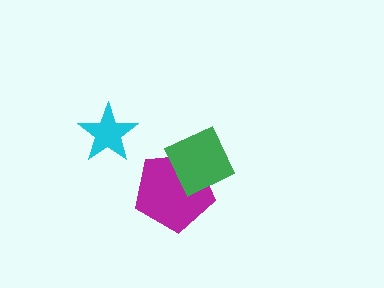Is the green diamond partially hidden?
No, no other shape covers it.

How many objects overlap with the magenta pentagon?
1 object overlaps with the magenta pentagon.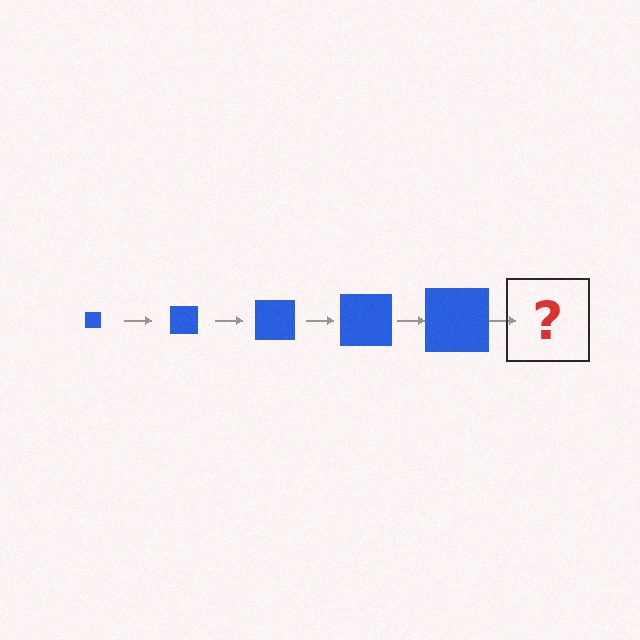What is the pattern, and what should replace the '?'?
The pattern is that the square gets progressively larger each step. The '?' should be a blue square, larger than the previous one.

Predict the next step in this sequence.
The next step is a blue square, larger than the previous one.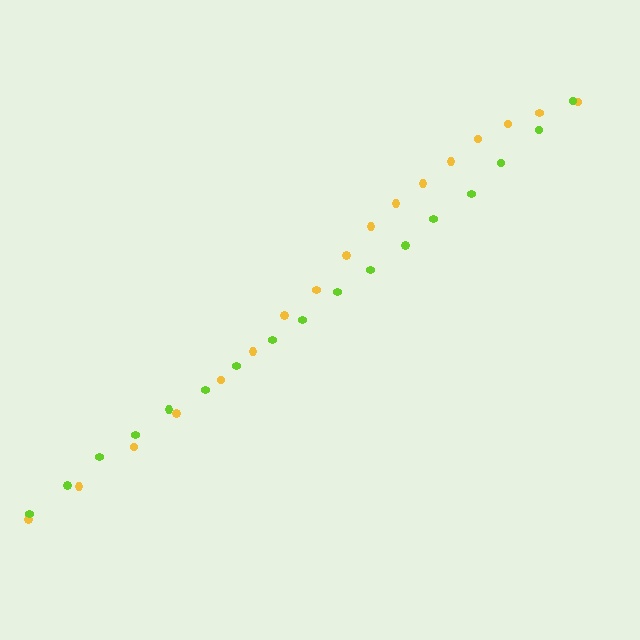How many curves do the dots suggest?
There are 2 distinct paths.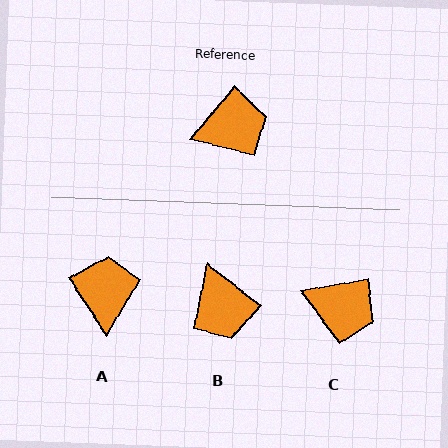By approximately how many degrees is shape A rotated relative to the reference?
Approximately 73 degrees counter-clockwise.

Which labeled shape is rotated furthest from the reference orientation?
B, about 88 degrees away.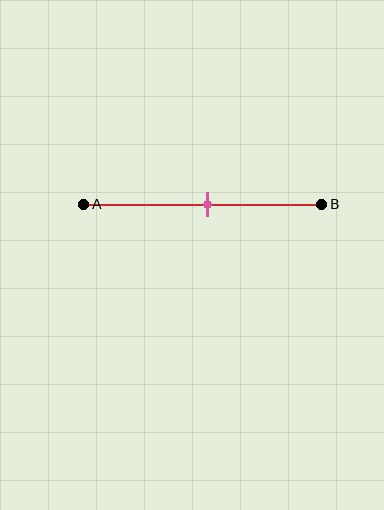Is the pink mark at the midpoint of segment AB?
Yes, the mark is approximately at the midpoint.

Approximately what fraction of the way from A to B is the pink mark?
The pink mark is approximately 50% of the way from A to B.